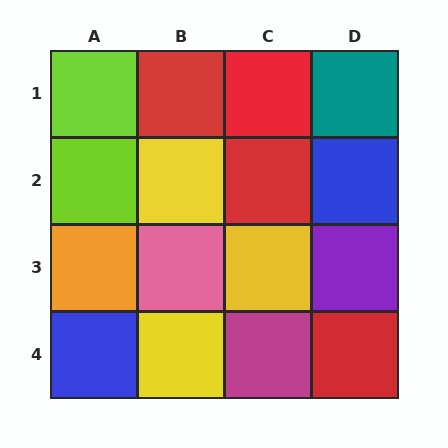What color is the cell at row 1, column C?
Red.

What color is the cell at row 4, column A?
Blue.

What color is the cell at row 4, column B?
Yellow.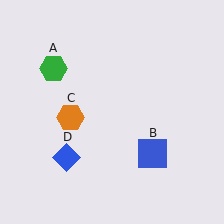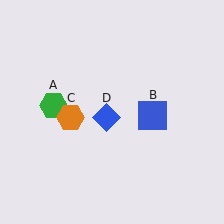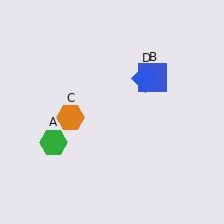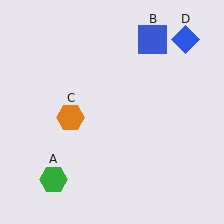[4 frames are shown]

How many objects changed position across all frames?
3 objects changed position: green hexagon (object A), blue square (object B), blue diamond (object D).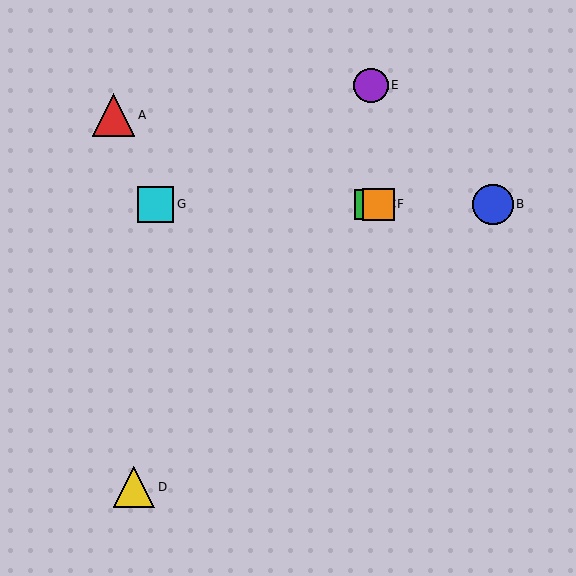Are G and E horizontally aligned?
No, G is at y≈204 and E is at y≈85.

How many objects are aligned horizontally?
4 objects (B, C, F, G) are aligned horizontally.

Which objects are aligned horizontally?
Objects B, C, F, G are aligned horizontally.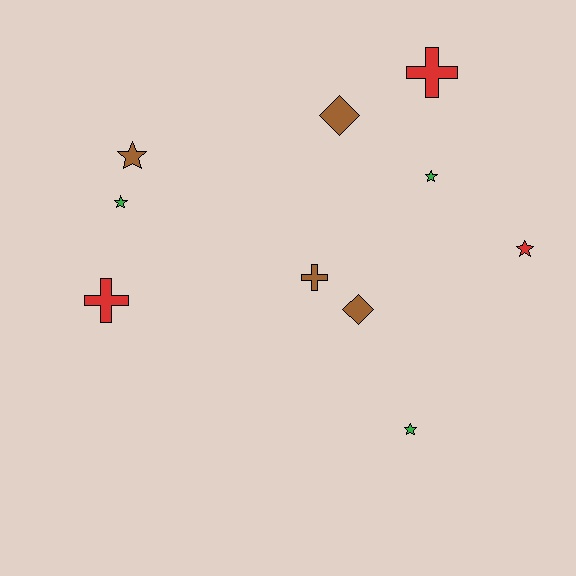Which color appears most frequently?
Brown, with 4 objects.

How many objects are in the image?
There are 10 objects.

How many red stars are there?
There is 1 red star.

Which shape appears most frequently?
Star, with 5 objects.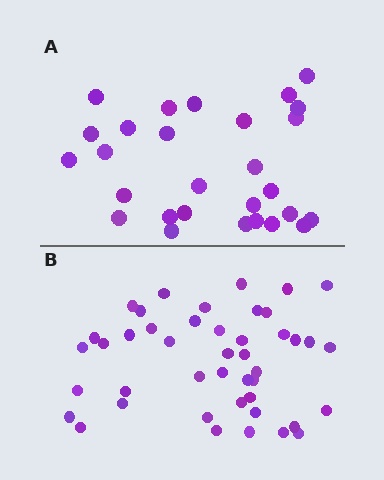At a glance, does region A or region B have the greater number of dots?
Region B (the bottom region) has more dots.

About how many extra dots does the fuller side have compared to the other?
Region B has approximately 15 more dots than region A.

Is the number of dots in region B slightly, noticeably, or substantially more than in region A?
Region B has substantially more. The ratio is roughly 1.6 to 1.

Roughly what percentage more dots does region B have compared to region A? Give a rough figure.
About 55% more.